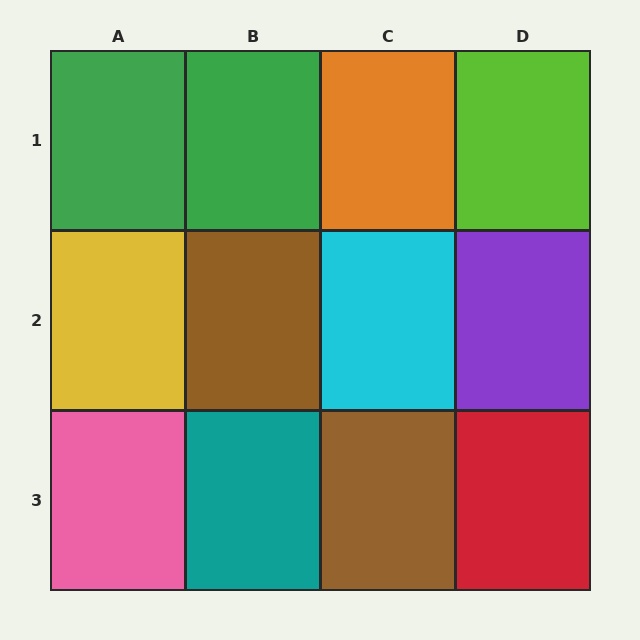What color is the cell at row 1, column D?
Lime.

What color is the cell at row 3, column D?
Red.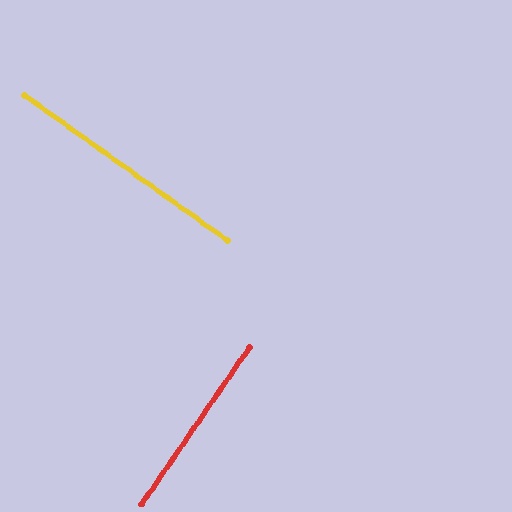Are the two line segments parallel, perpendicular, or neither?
Perpendicular — they meet at approximately 89°.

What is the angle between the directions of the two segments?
Approximately 89 degrees.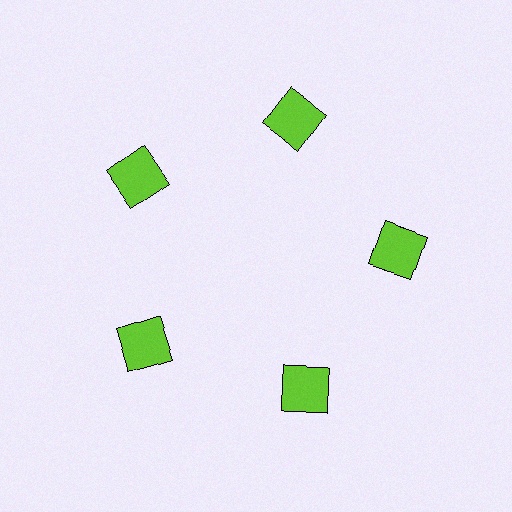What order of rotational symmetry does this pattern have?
This pattern has 5-fold rotational symmetry.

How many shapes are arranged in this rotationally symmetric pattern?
There are 5 shapes, arranged in 5 groups of 1.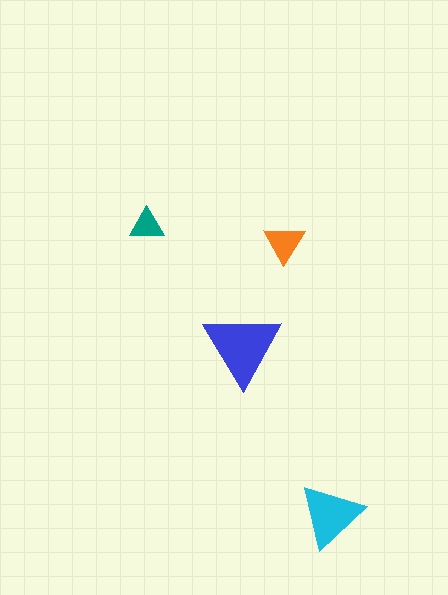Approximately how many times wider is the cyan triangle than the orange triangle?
About 1.5 times wider.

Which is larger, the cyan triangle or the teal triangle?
The cyan one.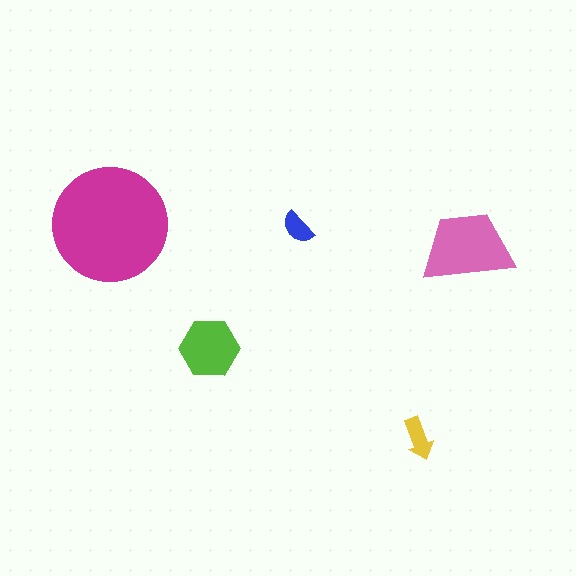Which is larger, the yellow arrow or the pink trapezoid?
The pink trapezoid.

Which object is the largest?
The magenta circle.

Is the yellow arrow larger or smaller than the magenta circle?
Smaller.